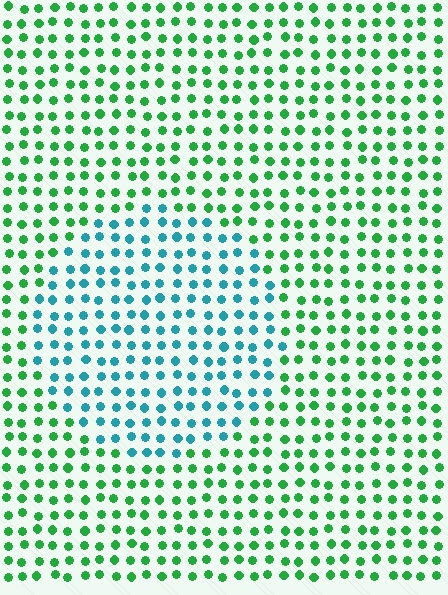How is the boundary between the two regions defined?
The boundary is defined purely by a slight shift in hue (about 53 degrees). Spacing, size, and orientation are identical on both sides.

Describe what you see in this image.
The image is filled with small green elements in a uniform arrangement. A circle-shaped region is visible where the elements are tinted to a slightly different hue, forming a subtle color boundary.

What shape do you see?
I see a circle.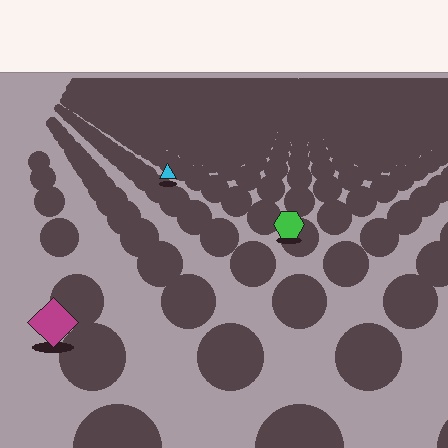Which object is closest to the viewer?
The magenta diamond is closest. The texture marks near it are larger and more spread out.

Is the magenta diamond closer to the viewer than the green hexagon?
Yes. The magenta diamond is closer — you can tell from the texture gradient: the ground texture is coarser near it.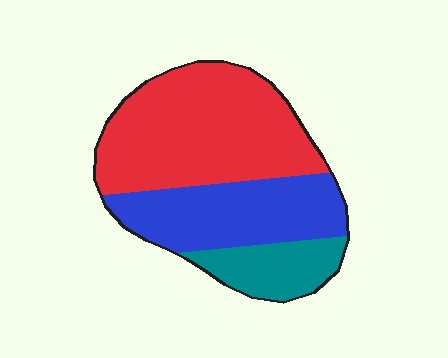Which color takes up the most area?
Red, at roughly 50%.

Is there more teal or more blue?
Blue.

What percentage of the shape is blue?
Blue takes up about one third (1/3) of the shape.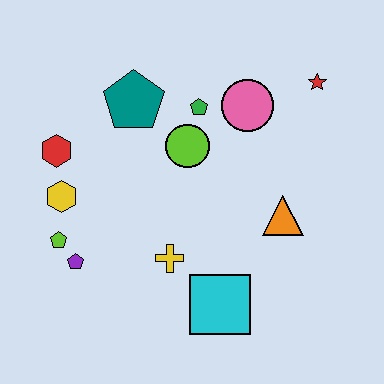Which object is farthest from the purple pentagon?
The red star is farthest from the purple pentagon.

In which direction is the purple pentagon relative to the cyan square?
The purple pentagon is to the left of the cyan square.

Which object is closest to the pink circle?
The green pentagon is closest to the pink circle.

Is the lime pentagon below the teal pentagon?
Yes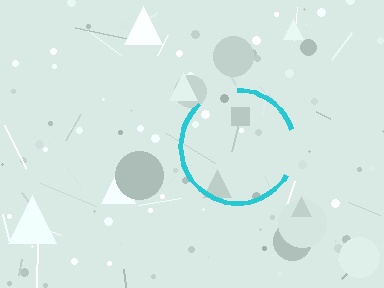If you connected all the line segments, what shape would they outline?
They would outline a circle.